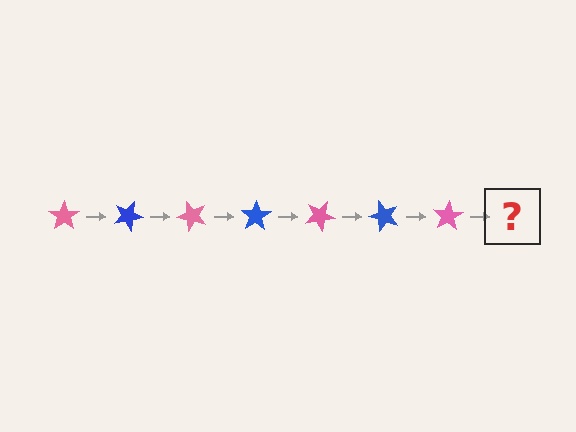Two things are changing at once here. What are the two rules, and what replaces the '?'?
The two rules are that it rotates 25 degrees each step and the color cycles through pink and blue. The '?' should be a blue star, rotated 175 degrees from the start.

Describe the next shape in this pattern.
It should be a blue star, rotated 175 degrees from the start.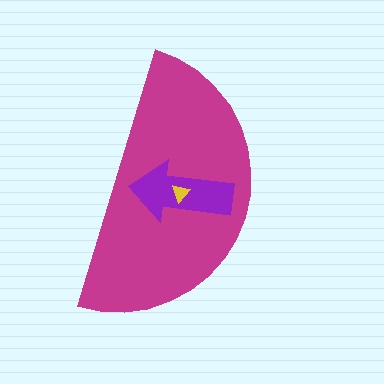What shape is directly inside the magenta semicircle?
The purple arrow.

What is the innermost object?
The yellow triangle.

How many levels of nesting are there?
3.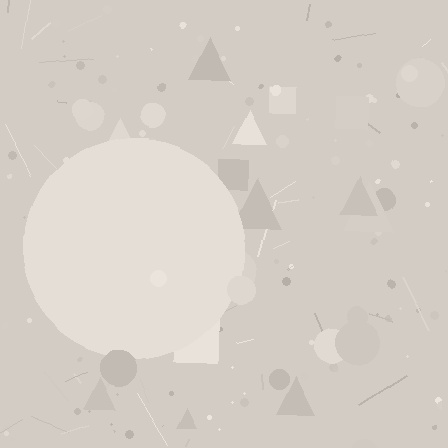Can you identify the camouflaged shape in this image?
The camouflaged shape is a circle.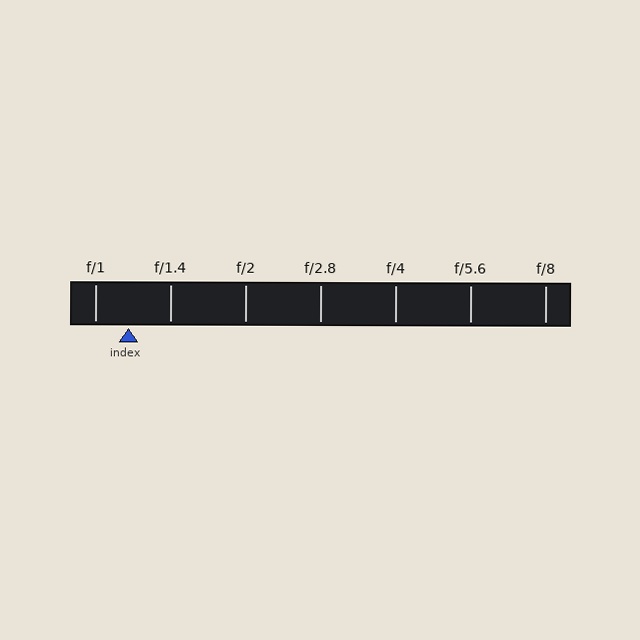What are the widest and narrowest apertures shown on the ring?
The widest aperture shown is f/1 and the narrowest is f/8.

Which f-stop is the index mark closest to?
The index mark is closest to f/1.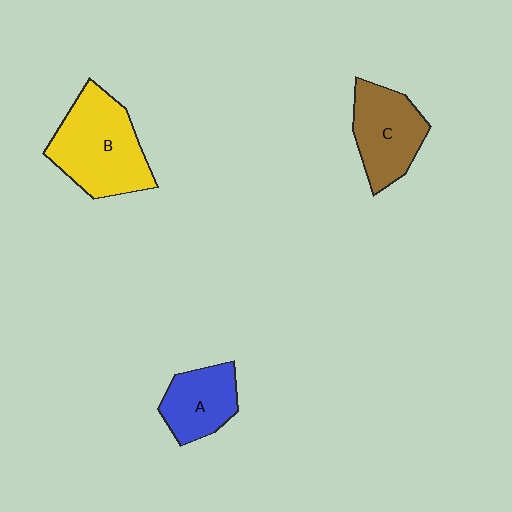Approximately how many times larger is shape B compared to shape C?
Approximately 1.4 times.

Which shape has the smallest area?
Shape A (blue).